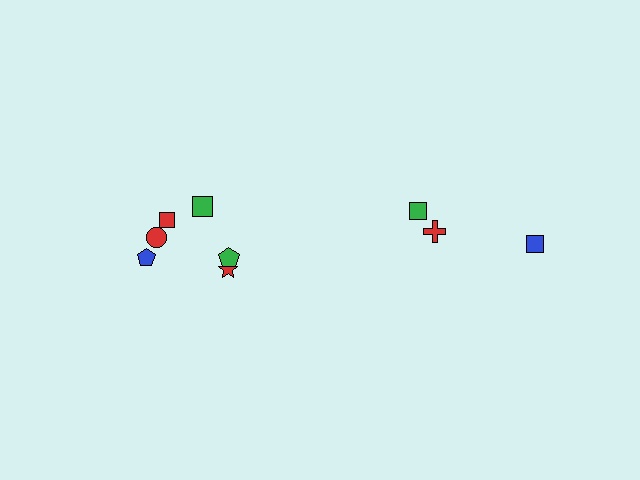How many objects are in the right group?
There are 3 objects.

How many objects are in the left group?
There are 6 objects.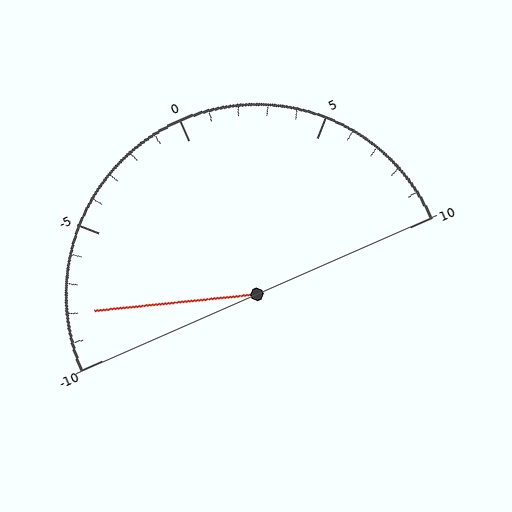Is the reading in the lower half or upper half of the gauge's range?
The reading is in the lower half of the range (-10 to 10).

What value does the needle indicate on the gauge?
The needle indicates approximately -8.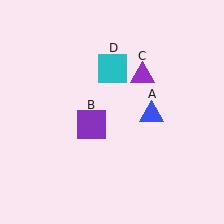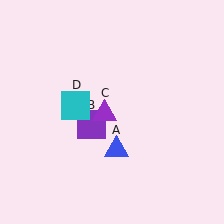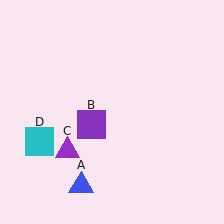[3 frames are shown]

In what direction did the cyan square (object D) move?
The cyan square (object D) moved down and to the left.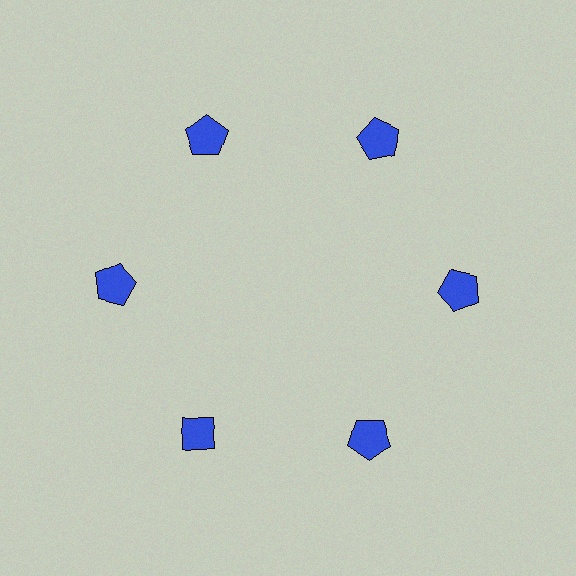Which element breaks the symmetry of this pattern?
The blue diamond at roughly the 7 o'clock position breaks the symmetry. All other shapes are blue pentagons.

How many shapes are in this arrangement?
There are 6 shapes arranged in a ring pattern.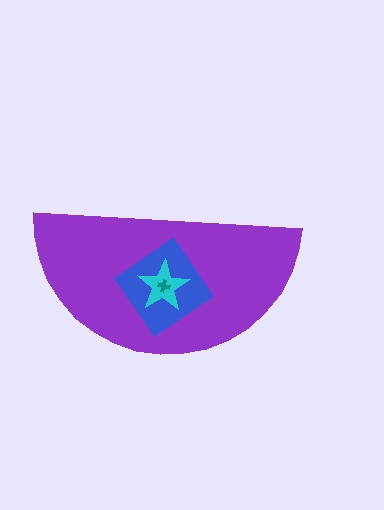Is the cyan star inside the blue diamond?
Yes.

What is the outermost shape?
The purple semicircle.